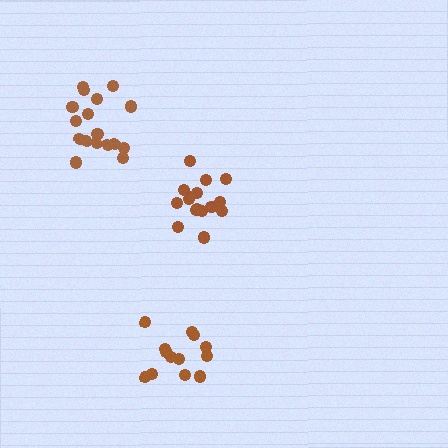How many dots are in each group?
Group 1: 16 dots, Group 2: 13 dots, Group 3: 17 dots (46 total).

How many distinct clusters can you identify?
There are 3 distinct clusters.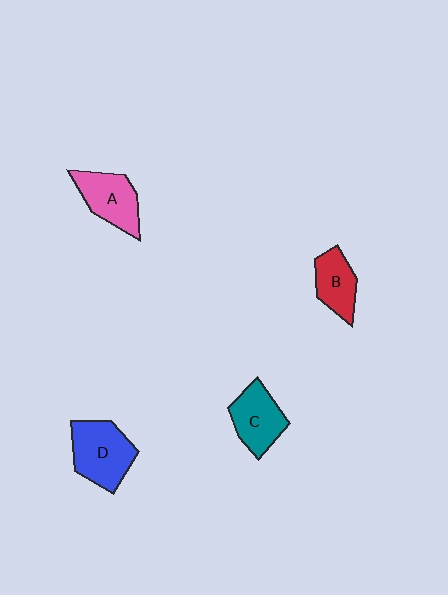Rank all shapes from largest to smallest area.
From largest to smallest: D (blue), A (pink), C (teal), B (red).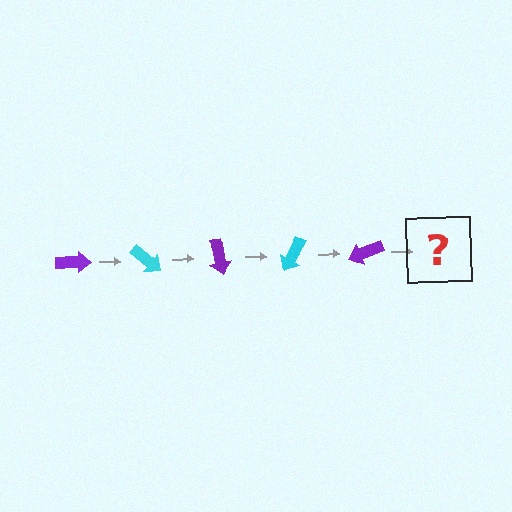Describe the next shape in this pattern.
It should be a cyan arrow, rotated 200 degrees from the start.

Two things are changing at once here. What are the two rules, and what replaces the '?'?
The two rules are that it rotates 40 degrees each step and the color cycles through purple and cyan. The '?' should be a cyan arrow, rotated 200 degrees from the start.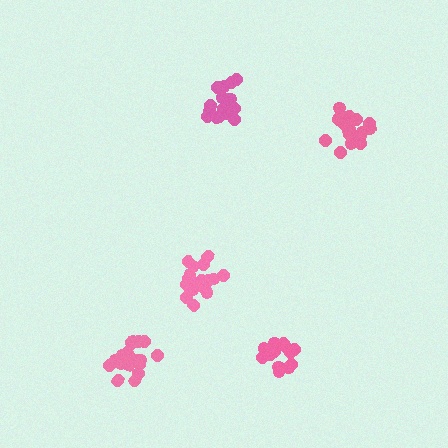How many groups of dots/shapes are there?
There are 5 groups.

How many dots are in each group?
Group 1: 16 dots, Group 2: 19 dots, Group 3: 14 dots, Group 4: 19 dots, Group 5: 19 dots (87 total).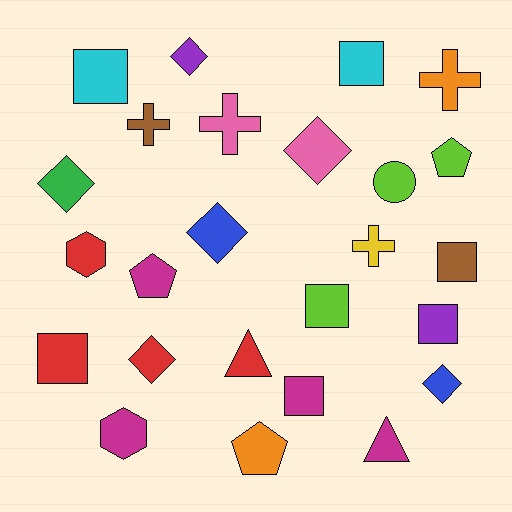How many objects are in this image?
There are 25 objects.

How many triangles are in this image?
There are 2 triangles.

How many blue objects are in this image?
There are 2 blue objects.